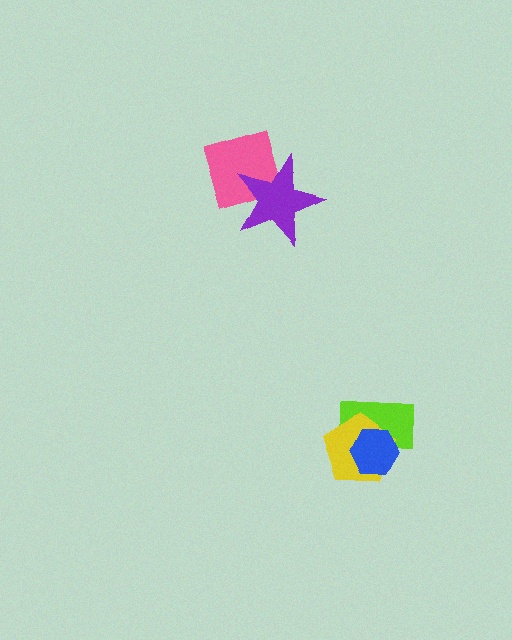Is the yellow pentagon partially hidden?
Yes, it is partially covered by another shape.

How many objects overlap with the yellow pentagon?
2 objects overlap with the yellow pentagon.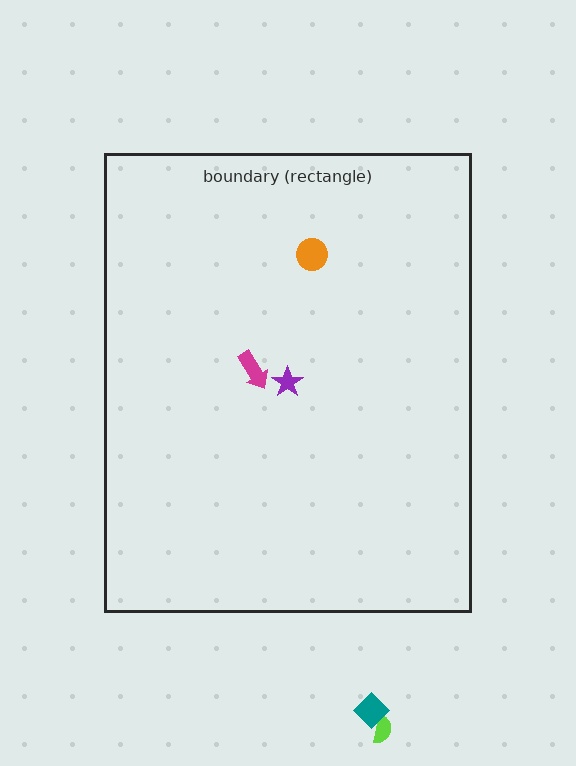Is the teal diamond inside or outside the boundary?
Outside.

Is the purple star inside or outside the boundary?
Inside.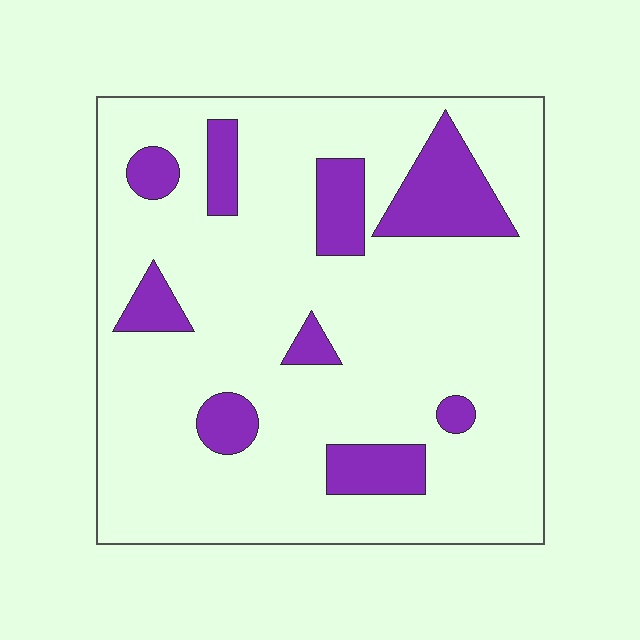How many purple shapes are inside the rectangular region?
9.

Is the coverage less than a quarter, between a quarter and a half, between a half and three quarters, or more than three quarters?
Less than a quarter.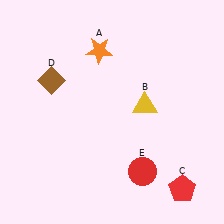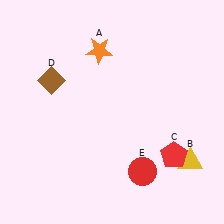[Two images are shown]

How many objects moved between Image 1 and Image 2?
2 objects moved between the two images.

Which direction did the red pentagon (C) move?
The red pentagon (C) moved up.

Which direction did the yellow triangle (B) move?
The yellow triangle (B) moved down.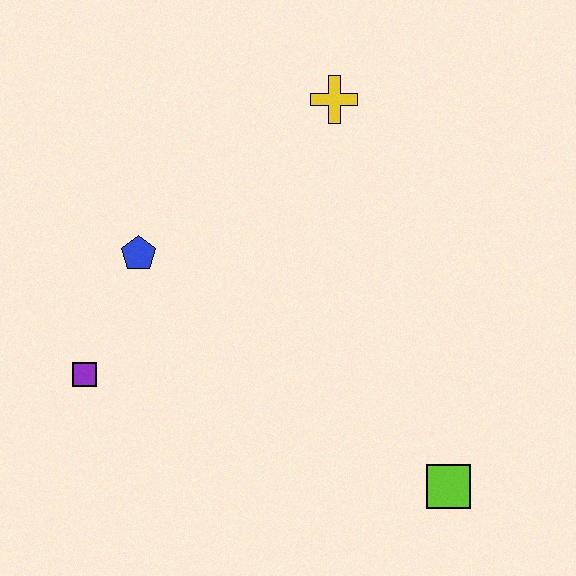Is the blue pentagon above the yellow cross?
No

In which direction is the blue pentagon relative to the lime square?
The blue pentagon is to the left of the lime square.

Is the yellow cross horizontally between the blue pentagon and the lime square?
Yes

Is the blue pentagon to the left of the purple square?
No